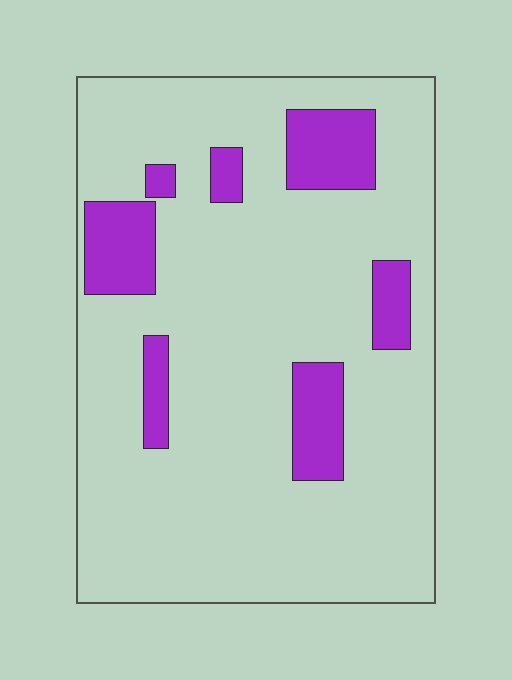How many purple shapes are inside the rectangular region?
7.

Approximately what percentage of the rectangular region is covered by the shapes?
Approximately 15%.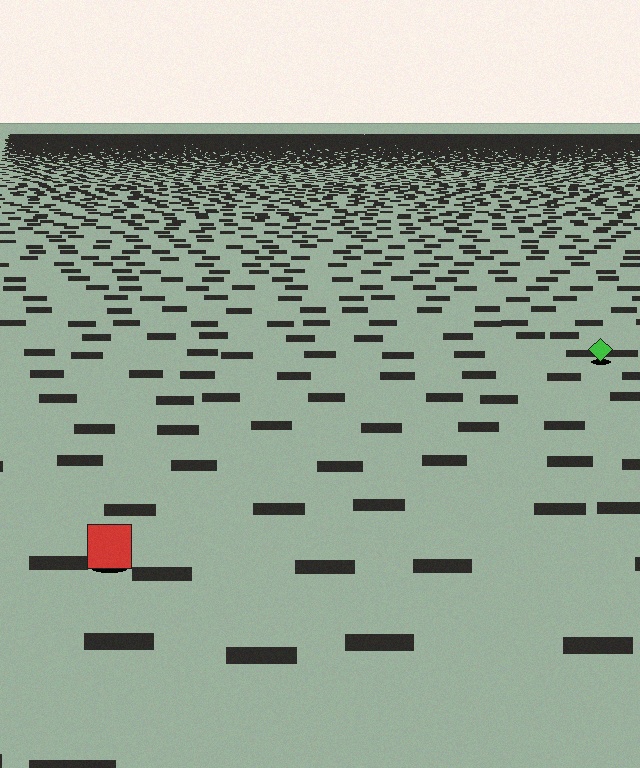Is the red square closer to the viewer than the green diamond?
Yes. The red square is closer — you can tell from the texture gradient: the ground texture is coarser near it.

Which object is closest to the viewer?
The red square is closest. The texture marks near it are larger and more spread out.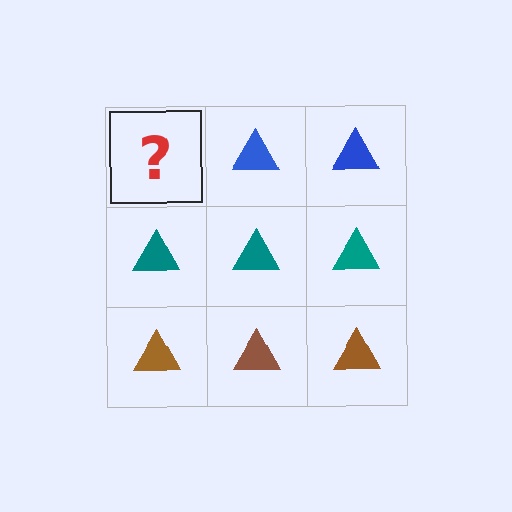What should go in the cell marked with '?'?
The missing cell should contain a blue triangle.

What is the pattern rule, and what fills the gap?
The rule is that each row has a consistent color. The gap should be filled with a blue triangle.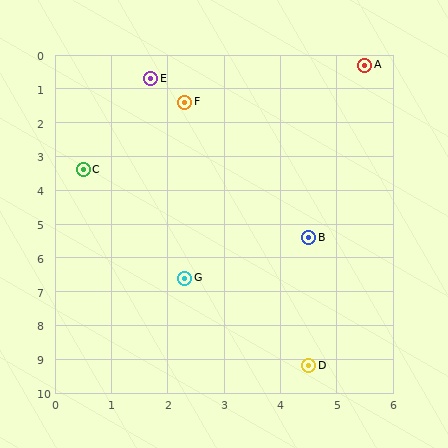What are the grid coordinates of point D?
Point D is at approximately (4.5, 9.2).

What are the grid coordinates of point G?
Point G is at approximately (2.3, 6.6).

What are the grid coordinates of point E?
Point E is at approximately (1.7, 0.7).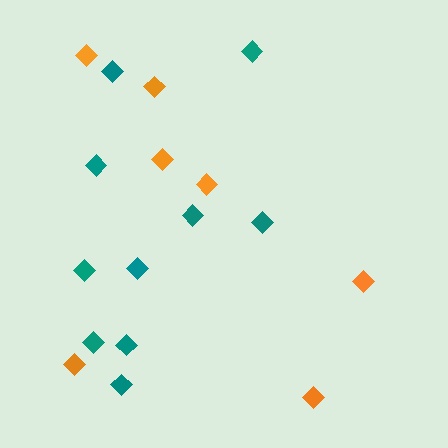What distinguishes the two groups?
There are 2 groups: one group of teal diamonds (10) and one group of orange diamonds (7).